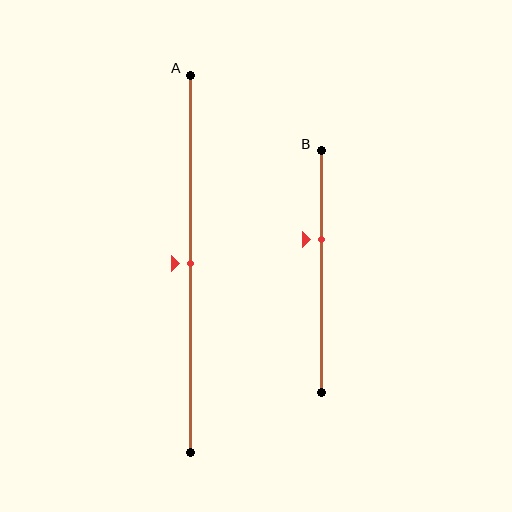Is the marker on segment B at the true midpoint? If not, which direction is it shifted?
No, the marker on segment B is shifted upward by about 13% of the segment length.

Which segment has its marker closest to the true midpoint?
Segment A has its marker closest to the true midpoint.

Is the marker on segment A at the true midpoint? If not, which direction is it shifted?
Yes, the marker on segment A is at the true midpoint.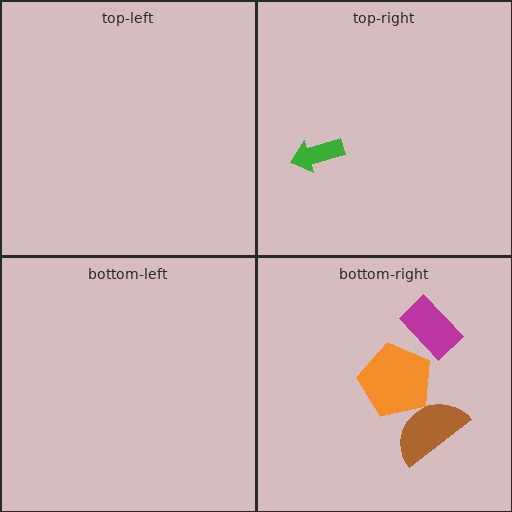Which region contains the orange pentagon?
The bottom-right region.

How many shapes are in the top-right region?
1.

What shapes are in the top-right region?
The green arrow.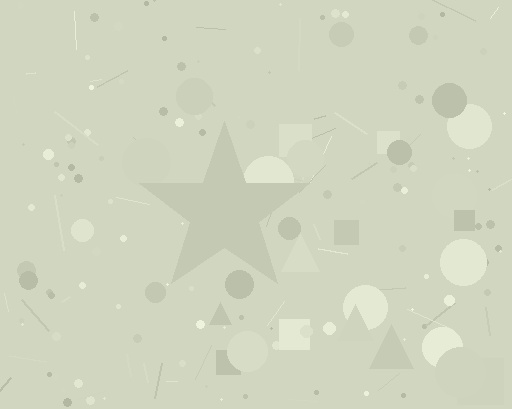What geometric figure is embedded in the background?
A star is embedded in the background.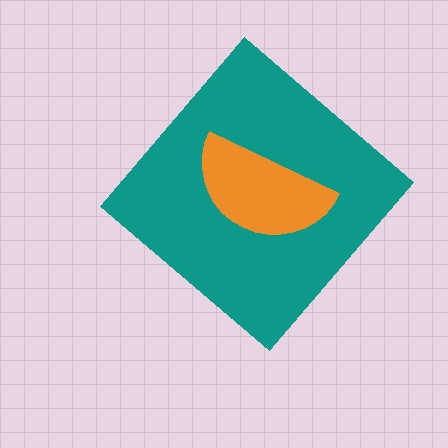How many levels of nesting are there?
2.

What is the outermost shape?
The teal diamond.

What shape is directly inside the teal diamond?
The orange semicircle.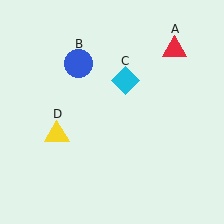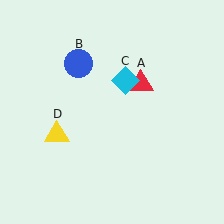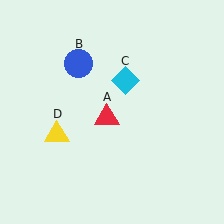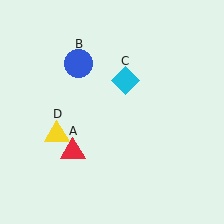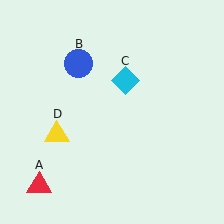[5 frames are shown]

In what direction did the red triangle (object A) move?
The red triangle (object A) moved down and to the left.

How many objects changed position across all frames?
1 object changed position: red triangle (object A).